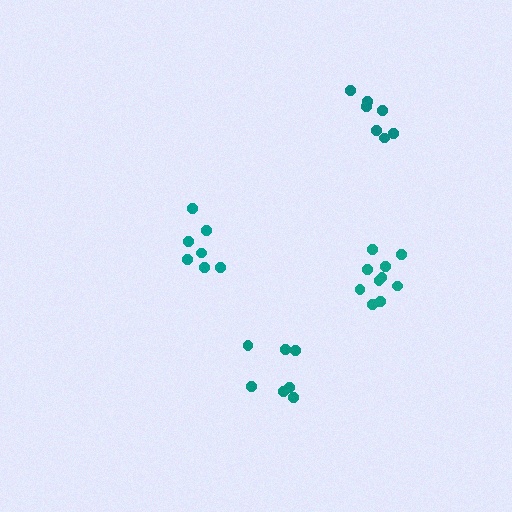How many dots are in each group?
Group 1: 10 dots, Group 2: 7 dots, Group 3: 7 dots, Group 4: 7 dots (31 total).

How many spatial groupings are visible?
There are 4 spatial groupings.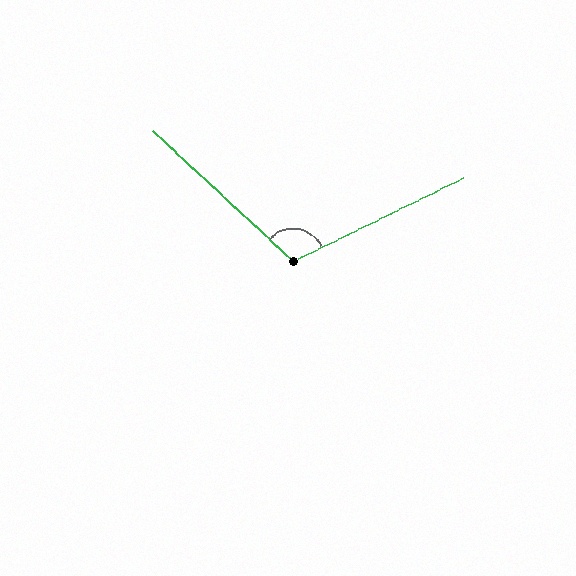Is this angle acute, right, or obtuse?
It is obtuse.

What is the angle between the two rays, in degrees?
Approximately 111 degrees.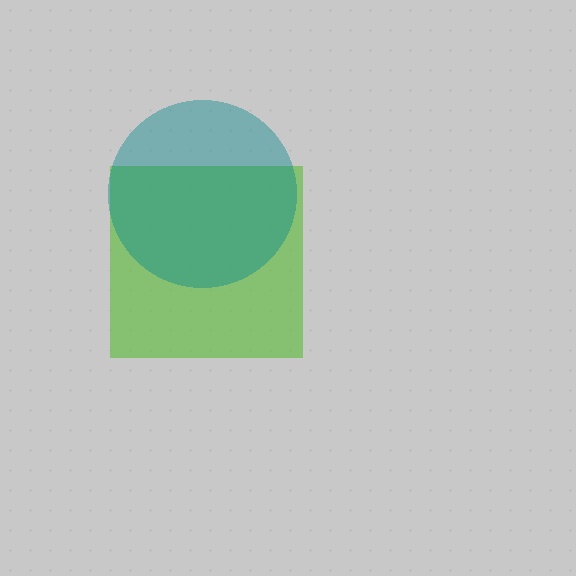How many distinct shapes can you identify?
There are 2 distinct shapes: a lime square, a teal circle.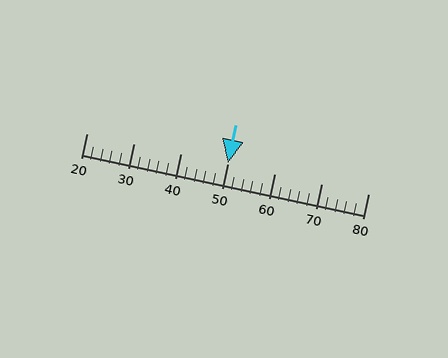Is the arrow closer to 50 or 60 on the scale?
The arrow is closer to 50.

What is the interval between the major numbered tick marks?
The major tick marks are spaced 10 units apart.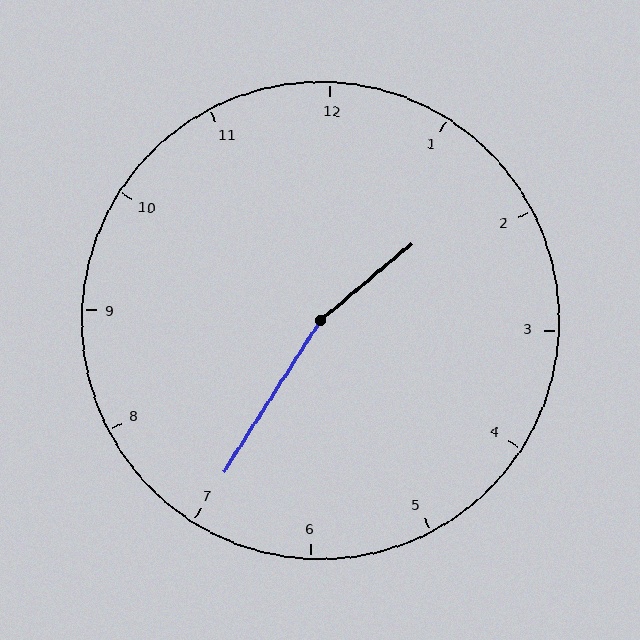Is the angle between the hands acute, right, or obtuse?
It is obtuse.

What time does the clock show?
1:35.